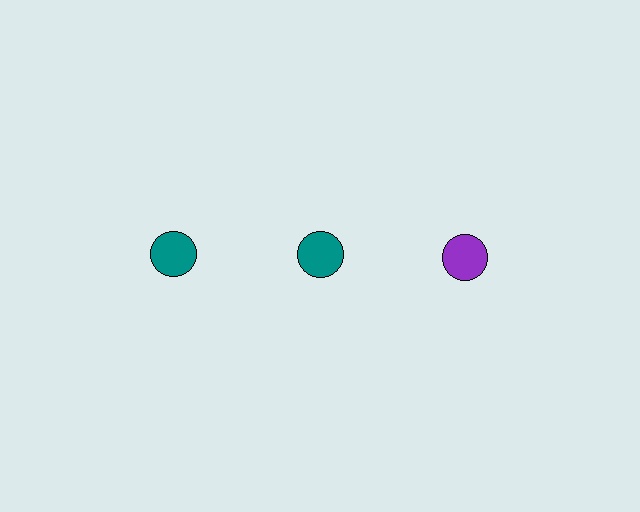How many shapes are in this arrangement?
There are 3 shapes arranged in a grid pattern.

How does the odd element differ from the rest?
It has a different color: purple instead of teal.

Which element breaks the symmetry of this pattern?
The purple circle in the top row, center column breaks the symmetry. All other shapes are teal circles.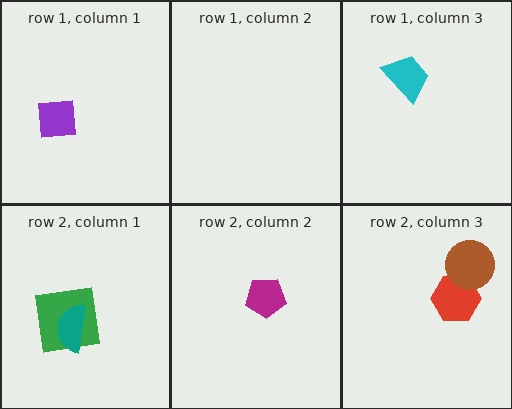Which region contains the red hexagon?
The row 2, column 3 region.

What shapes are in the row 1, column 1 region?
The purple square.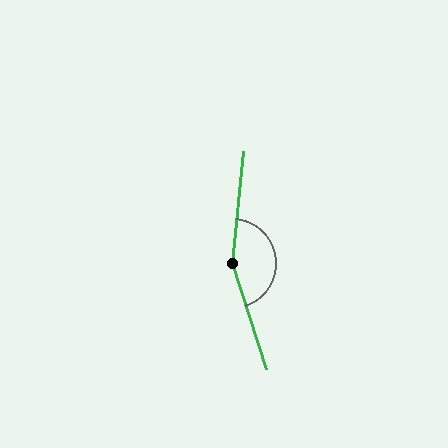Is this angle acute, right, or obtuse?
It is obtuse.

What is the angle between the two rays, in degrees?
Approximately 156 degrees.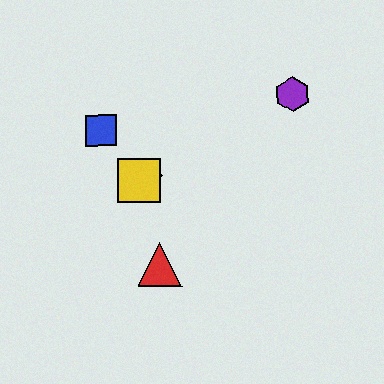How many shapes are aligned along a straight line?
3 shapes (the green diamond, the yellow square, the purple hexagon) are aligned along a straight line.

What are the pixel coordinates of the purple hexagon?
The purple hexagon is at (293, 94).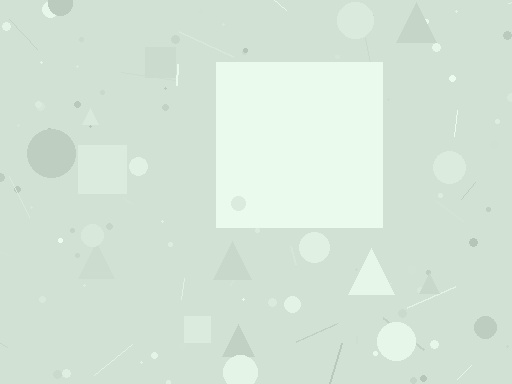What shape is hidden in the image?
A square is hidden in the image.